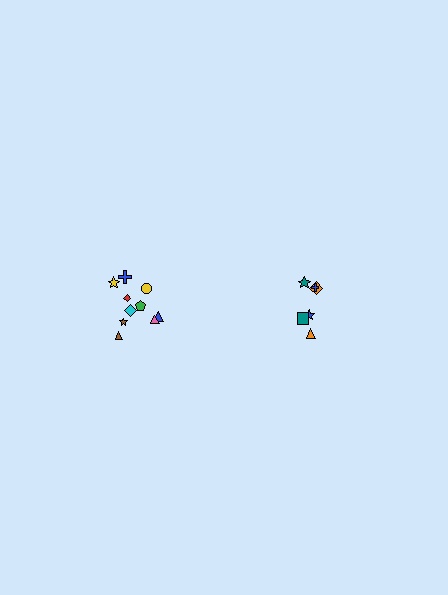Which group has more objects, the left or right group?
The left group.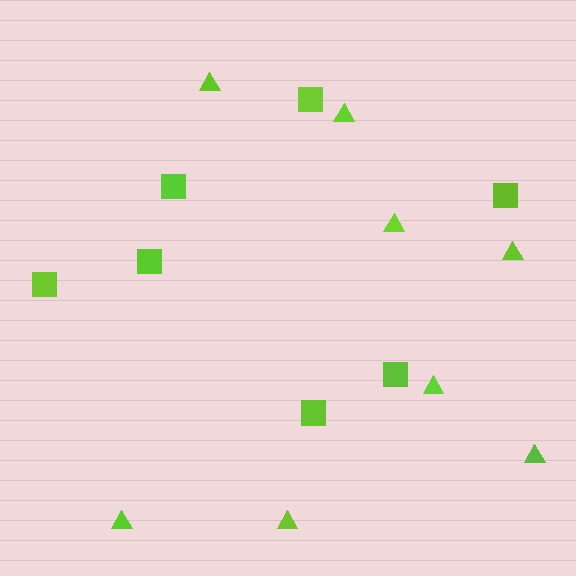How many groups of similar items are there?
There are 2 groups: one group of triangles (8) and one group of squares (7).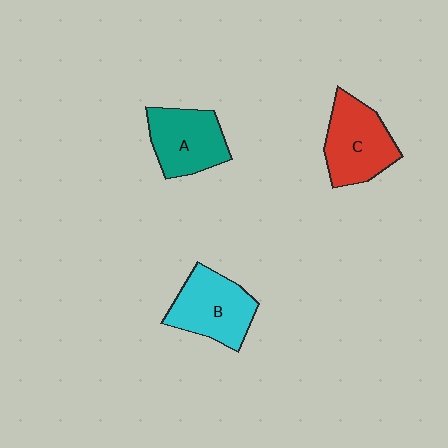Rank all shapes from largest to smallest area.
From largest to smallest: C (red), B (cyan), A (teal).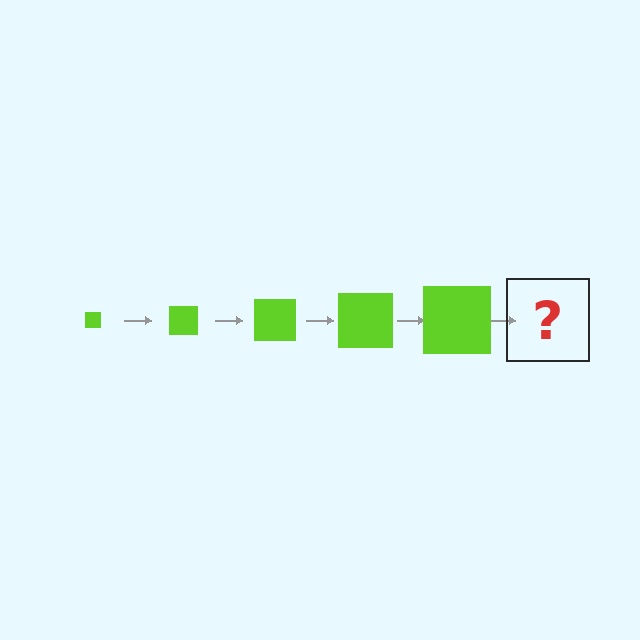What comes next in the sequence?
The next element should be a lime square, larger than the previous one.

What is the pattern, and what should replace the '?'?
The pattern is that the square gets progressively larger each step. The '?' should be a lime square, larger than the previous one.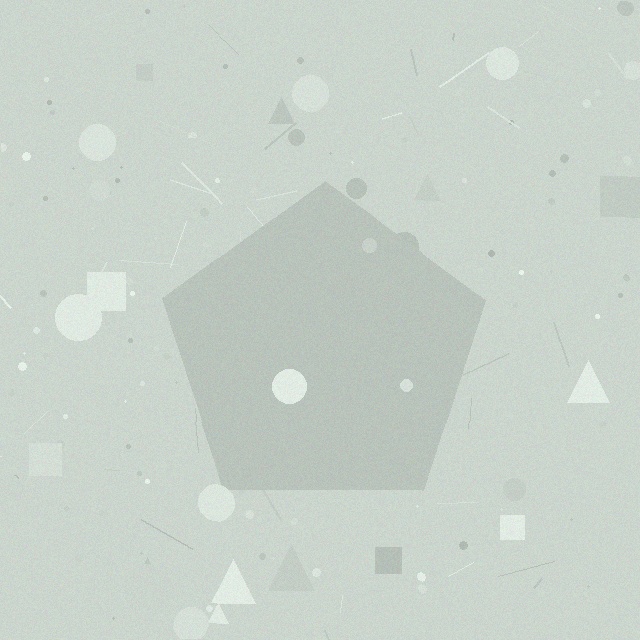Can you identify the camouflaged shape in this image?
The camouflaged shape is a pentagon.